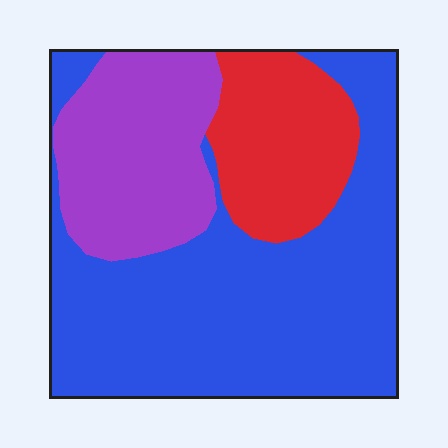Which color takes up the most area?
Blue, at roughly 55%.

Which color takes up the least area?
Red, at roughly 20%.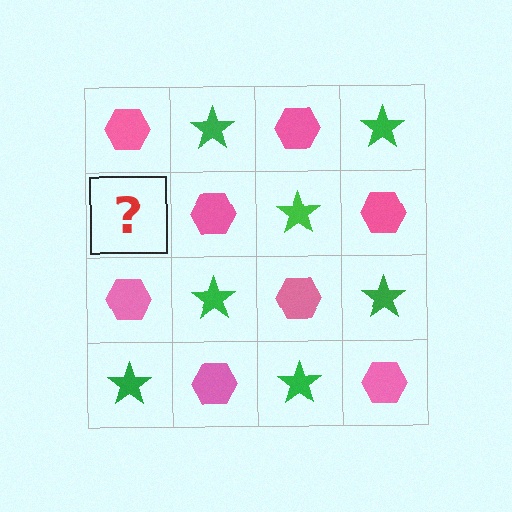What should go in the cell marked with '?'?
The missing cell should contain a green star.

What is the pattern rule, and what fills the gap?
The rule is that it alternates pink hexagon and green star in a checkerboard pattern. The gap should be filled with a green star.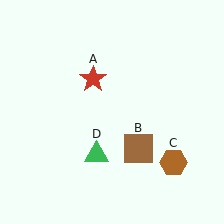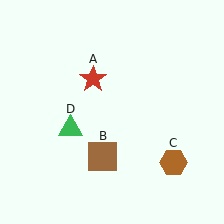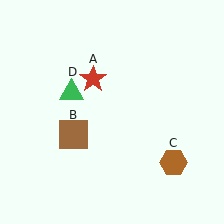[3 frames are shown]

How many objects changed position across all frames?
2 objects changed position: brown square (object B), green triangle (object D).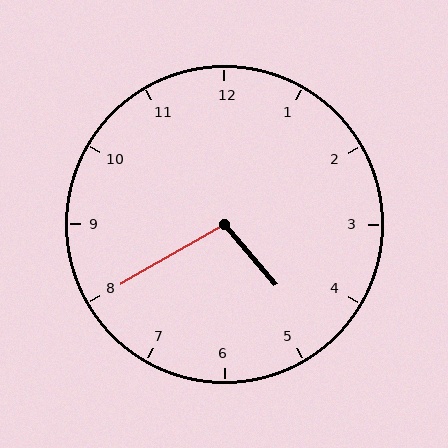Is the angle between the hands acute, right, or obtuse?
It is obtuse.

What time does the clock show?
4:40.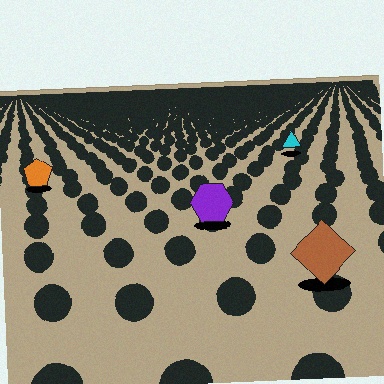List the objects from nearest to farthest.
From nearest to farthest: the brown diamond, the purple hexagon, the orange pentagon, the cyan triangle.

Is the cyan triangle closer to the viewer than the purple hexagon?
No. The purple hexagon is closer — you can tell from the texture gradient: the ground texture is coarser near it.